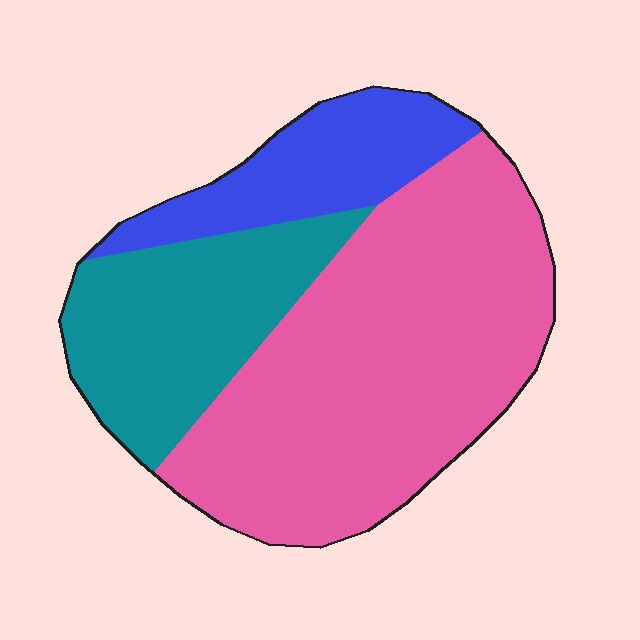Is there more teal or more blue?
Teal.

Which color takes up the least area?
Blue, at roughly 15%.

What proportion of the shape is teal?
Teal takes up about one quarter (1/4) of the shape.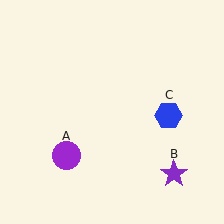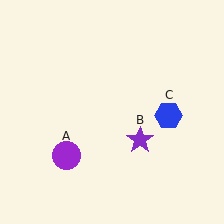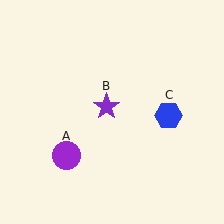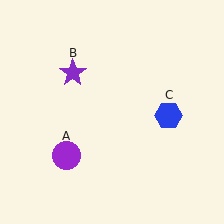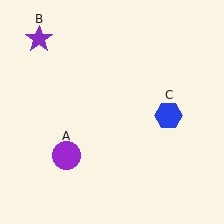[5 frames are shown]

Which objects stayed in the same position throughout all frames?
Purple circle (object A) and blue hexagon (object C) remained stationary.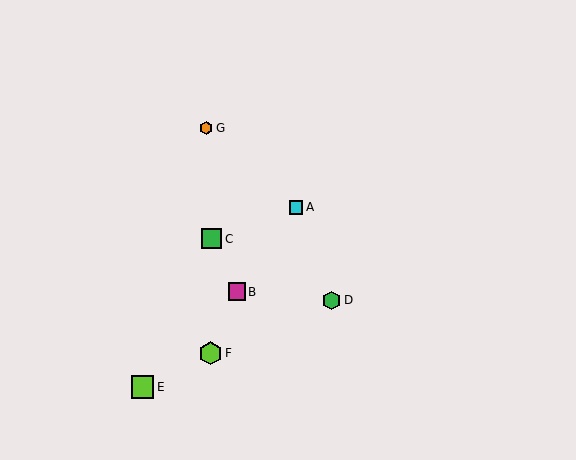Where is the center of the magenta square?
The center of the magenta square is at (237, 292).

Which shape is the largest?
The lime hexagon (labeled F) is the largest.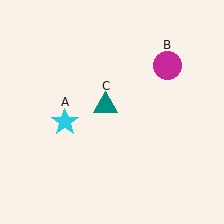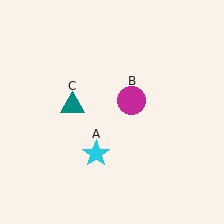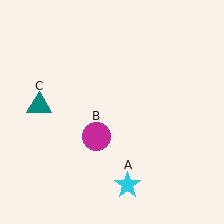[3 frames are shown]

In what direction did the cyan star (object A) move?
The cyan star (object A) moved down and to the right.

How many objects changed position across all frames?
3 objects changed position: cyan star (object A), magenta circle (object B), teal triangle (object C).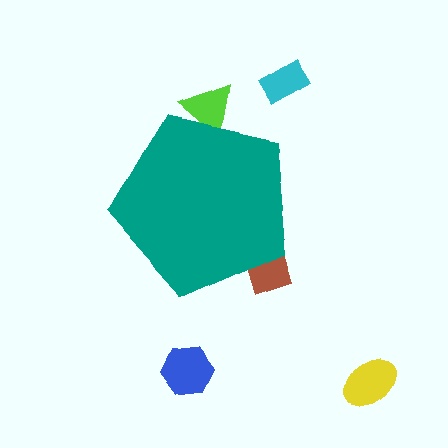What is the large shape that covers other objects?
A teal pentagon.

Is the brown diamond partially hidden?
Yes, the brown diamond is partially hidden behind the teal pentagon.